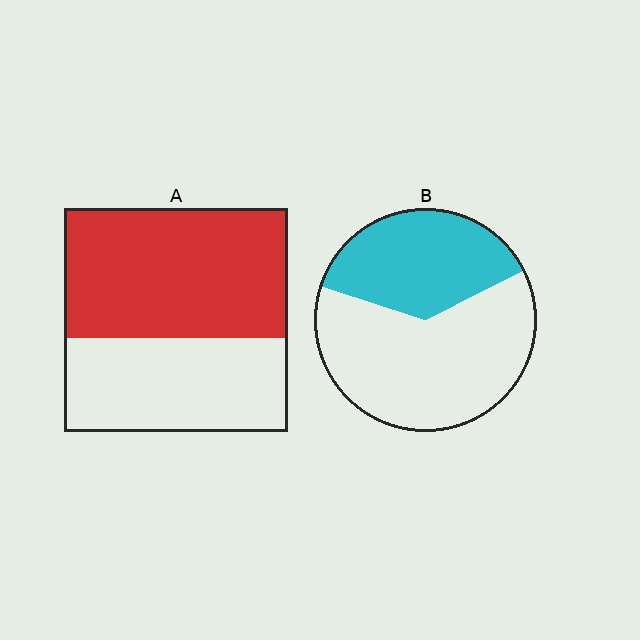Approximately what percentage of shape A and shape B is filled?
A is approximately 60% and B is approximately 40%.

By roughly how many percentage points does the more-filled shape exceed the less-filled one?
By roughly 20 percentage points (A over B).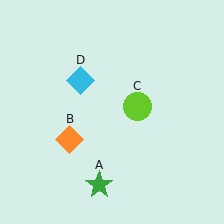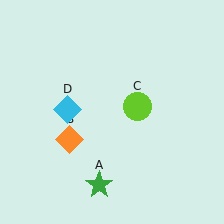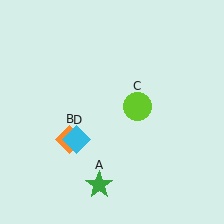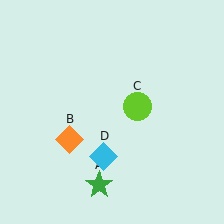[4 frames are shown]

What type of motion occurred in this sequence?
The cyan diamond (object D) rotated counterclockwise around the center of the scene.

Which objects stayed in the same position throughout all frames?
Green star (object A) and orange diamond (object B) and lime circle (object C) remained stationary.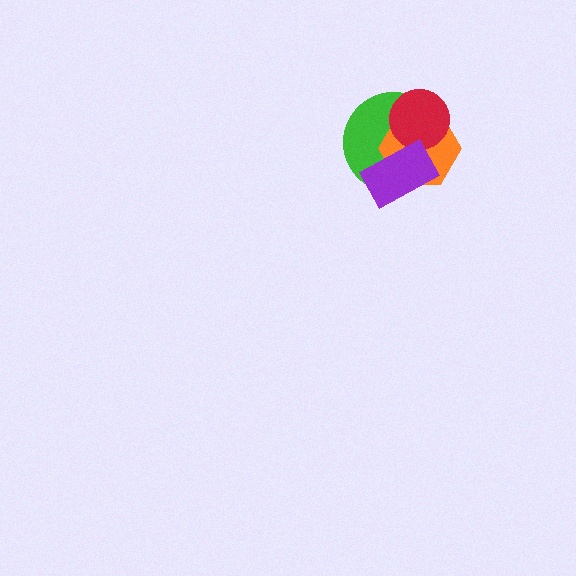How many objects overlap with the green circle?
3 objects overlap with the green circle.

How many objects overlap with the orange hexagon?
3 objects overlap with the orange hexagon.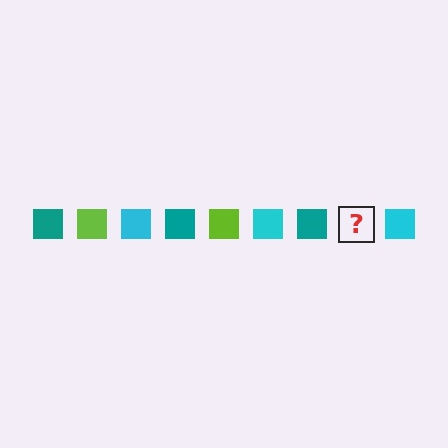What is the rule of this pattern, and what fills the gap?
The rule is that the pattern cycles through teal, lime, cyan squares. The gap should be filled with a lime square.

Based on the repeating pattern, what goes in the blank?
The blank should be a lime square.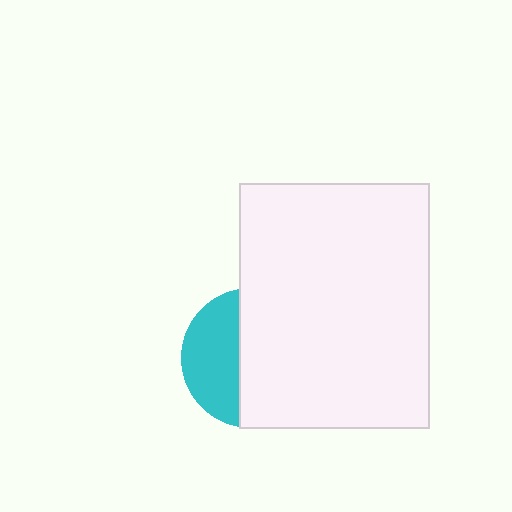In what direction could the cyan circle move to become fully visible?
The cyan circle could move left. That would shift it out from behind the white rectangle entirely.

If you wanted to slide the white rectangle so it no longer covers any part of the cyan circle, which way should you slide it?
Slide it right — that is the most direct way to separate the two shapes.